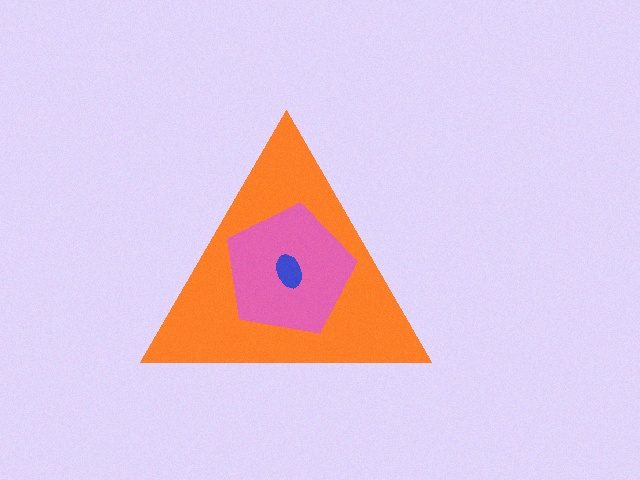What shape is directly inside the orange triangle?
The pink pentagon.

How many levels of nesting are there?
3.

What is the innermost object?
The blue ellipse.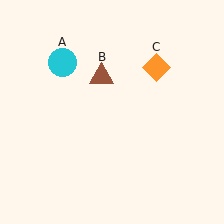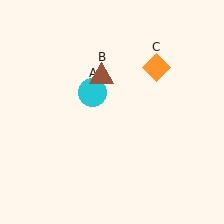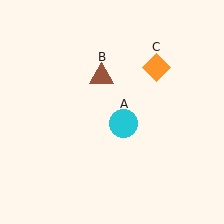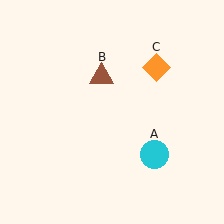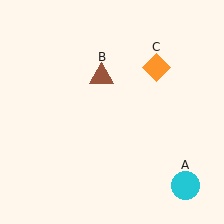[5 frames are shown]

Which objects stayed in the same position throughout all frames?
Brown triangle (object B) and orange diamond (object C) remained stationary.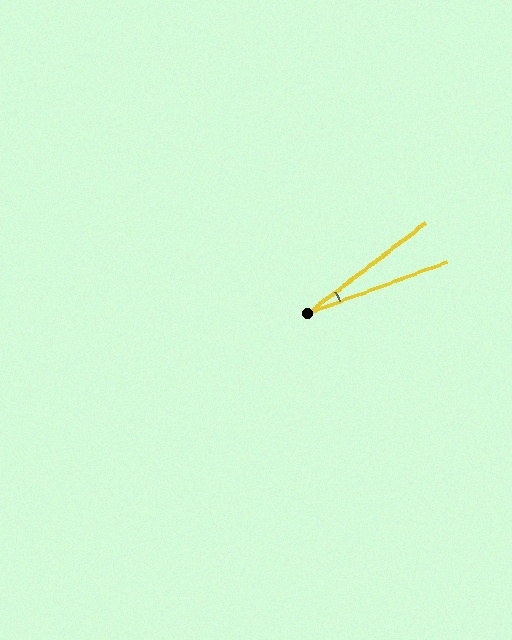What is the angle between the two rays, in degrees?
Approximately 17 degrees.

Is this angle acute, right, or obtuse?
It is acute.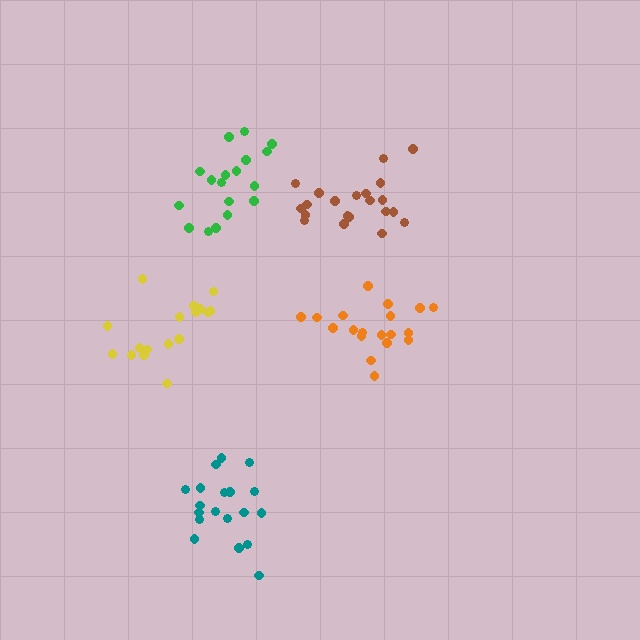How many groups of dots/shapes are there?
There are 5 groups.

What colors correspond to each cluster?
The clusters are colored: teal, yellow, brown, green, orange.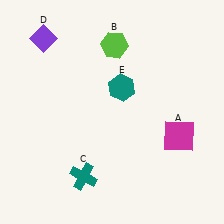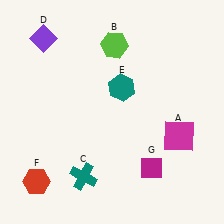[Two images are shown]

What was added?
A red hexagon (F), a magenta diamond (G) were added in Image 2.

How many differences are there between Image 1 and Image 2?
There are 2 differences between the two images.